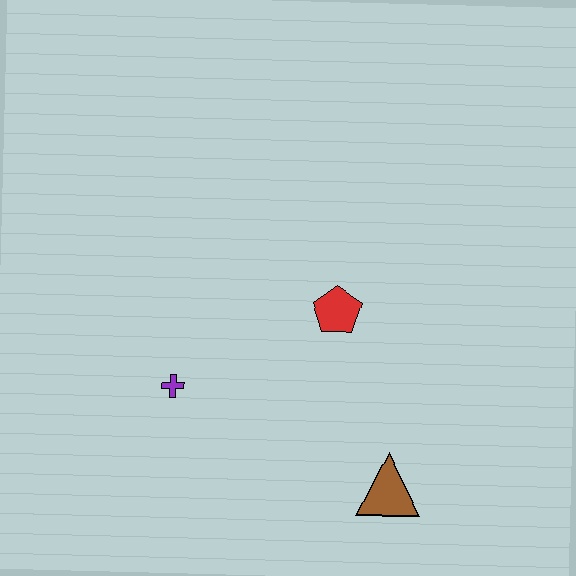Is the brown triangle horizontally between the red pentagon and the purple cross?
No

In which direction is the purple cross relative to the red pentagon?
The purple cross is to the left of the red pentagon.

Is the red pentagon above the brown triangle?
Yes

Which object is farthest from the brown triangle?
The purple cross is farthest from the brown triangle.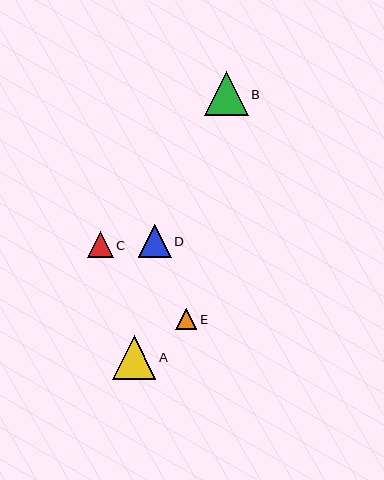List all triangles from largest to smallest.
From largest to smallest: B, A, D, C, E.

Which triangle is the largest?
Triangle B is the largest with a size of approximately 44 pixels.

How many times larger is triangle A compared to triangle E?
Triangle A is approximately 2.1 times the size of triangle E.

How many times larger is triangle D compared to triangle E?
Triangle D is approximately 1.5 times the size of triangle E.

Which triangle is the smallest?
Triangle E is the smallest with a size of approximately 21 pixels.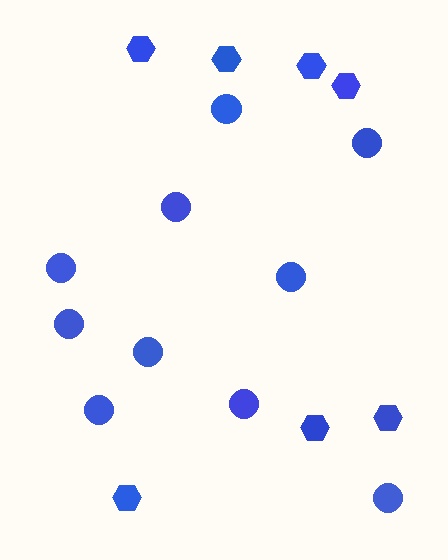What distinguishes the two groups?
There are 2 groups: one group of hexagons (7) and one group of circles (10).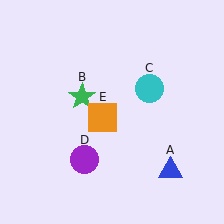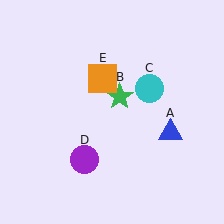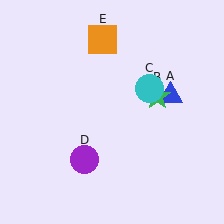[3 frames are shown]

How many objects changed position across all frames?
3 objects changed position: blue triangle (object A), green star (object B), orange square (object E).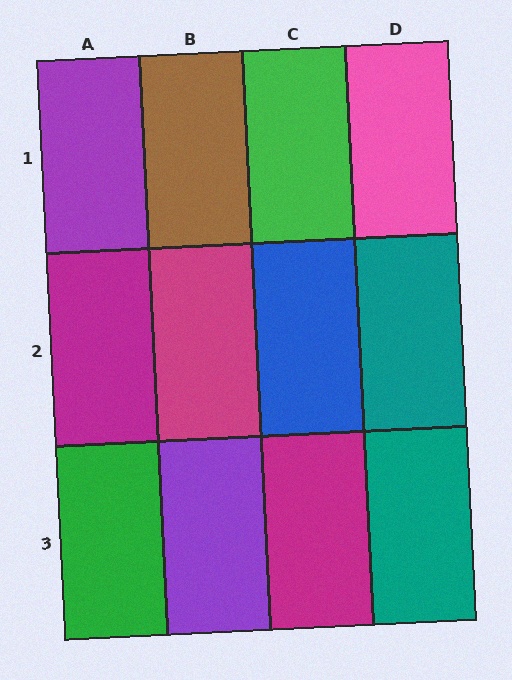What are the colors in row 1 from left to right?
Purple, brown, green, pink.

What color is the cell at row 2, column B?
Magenta.